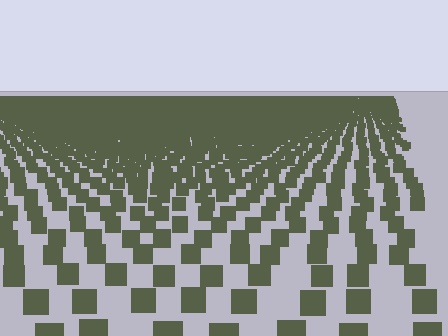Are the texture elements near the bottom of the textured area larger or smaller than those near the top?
Larger. Near the bottom, elements are closer to the viewer and appear at a bigger on-screen size.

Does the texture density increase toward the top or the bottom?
Density increases toward the top.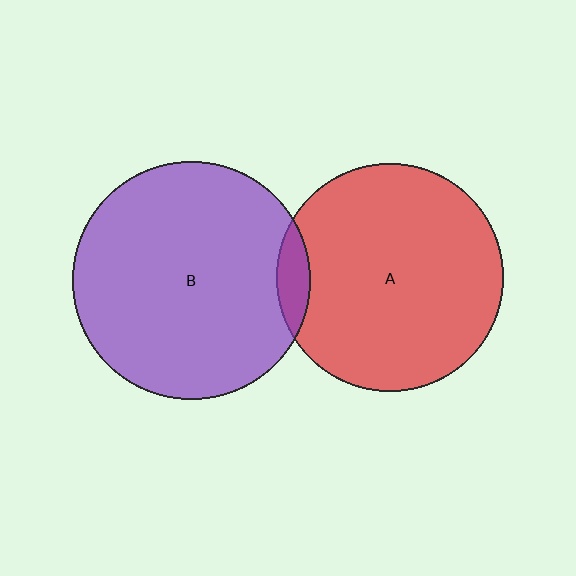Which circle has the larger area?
Circle B (purple).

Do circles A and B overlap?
Yes.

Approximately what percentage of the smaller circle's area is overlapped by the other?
Approximately 5%.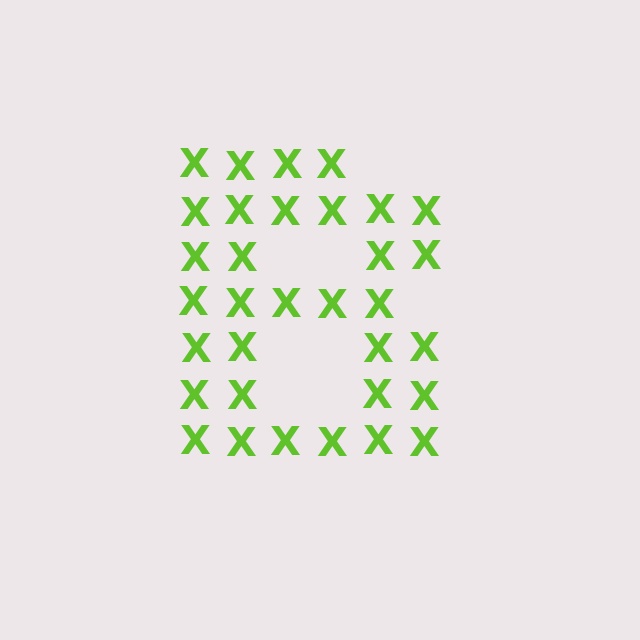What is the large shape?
The large shape is the letter B.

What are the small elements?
The small elements are letter X's.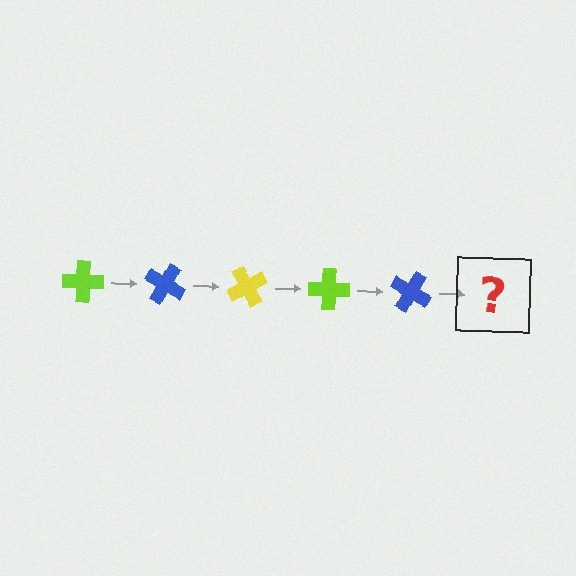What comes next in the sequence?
The next element should be a yellow cross, rotated 150 degrees from the start.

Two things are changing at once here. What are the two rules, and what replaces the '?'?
The two rules are that it rotates 30 degrees each step and the color cycles through lime, blue, and yellow. The '?' should be a yellow cross, rotated 150 degrees from the start.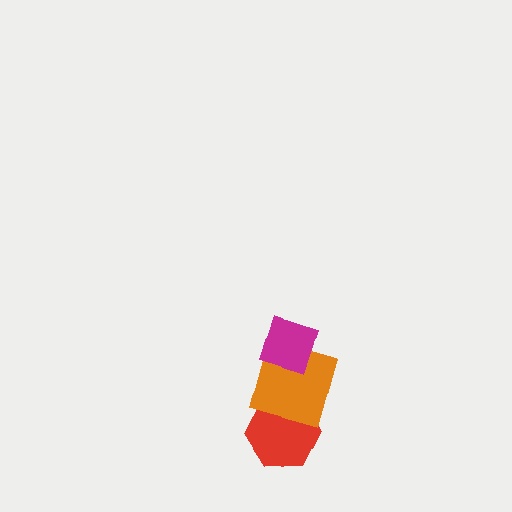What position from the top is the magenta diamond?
The magenta diamond is 1st from the top.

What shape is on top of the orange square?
The magenta diamond is on top of the orange square.